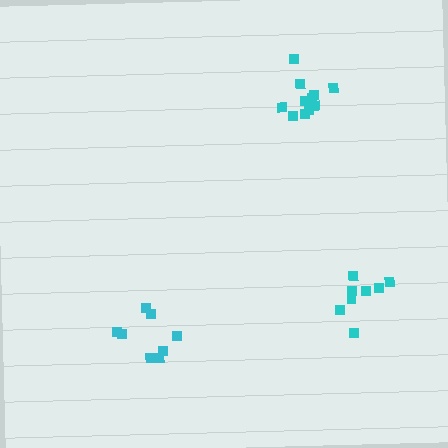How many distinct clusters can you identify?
There are 3 distinct clusters.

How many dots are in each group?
Group 1: 8 dots, Group 2: 8 dots, Group 3: 11 dots (27 total).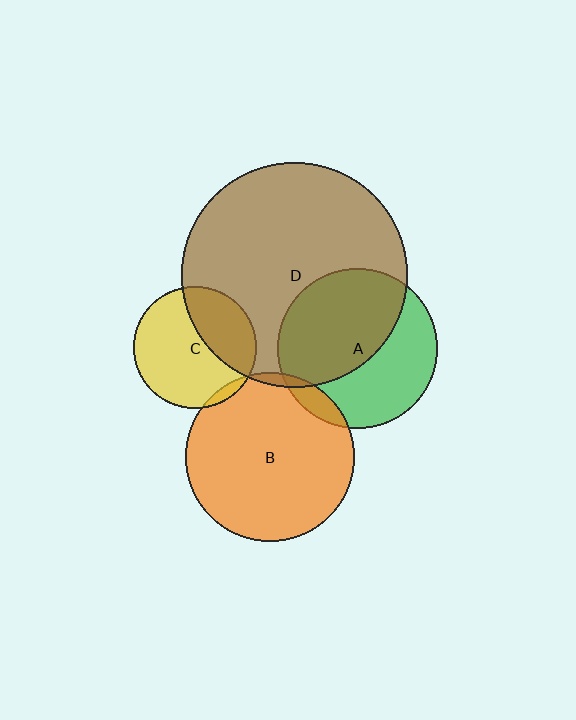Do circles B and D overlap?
Yes.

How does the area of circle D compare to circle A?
Approximately 2.0 times.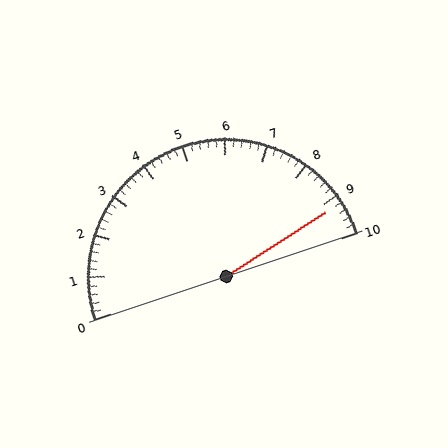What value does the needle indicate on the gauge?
The needle indicates approximately 9.2.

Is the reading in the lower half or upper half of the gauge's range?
The reading is in the upper half of the range (0 to 10).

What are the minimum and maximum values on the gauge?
The gauge ranges from 0 to 10.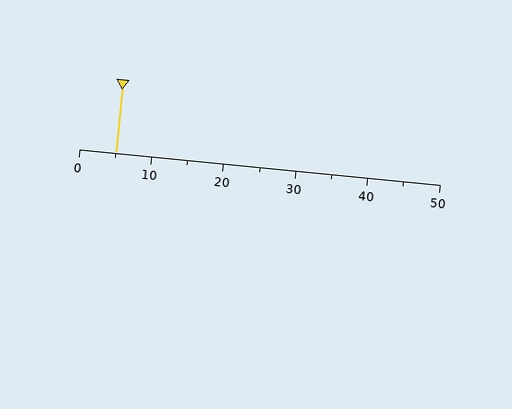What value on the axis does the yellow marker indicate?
The marker indicates approximately 5.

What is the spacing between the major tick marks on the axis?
The major ticks are spaced 10 apart.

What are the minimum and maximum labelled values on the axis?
The axis runs from 0 to 50.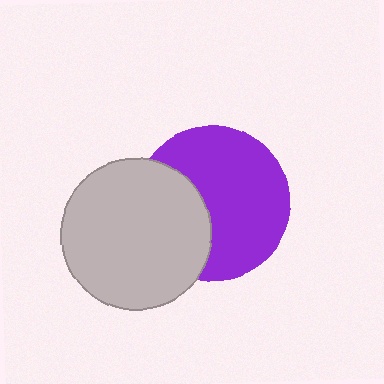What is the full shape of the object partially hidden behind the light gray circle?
The partially hidden object is a purple circle.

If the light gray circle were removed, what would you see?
You would see the complete purple circle.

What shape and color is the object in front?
The object in front is a light gray circle.